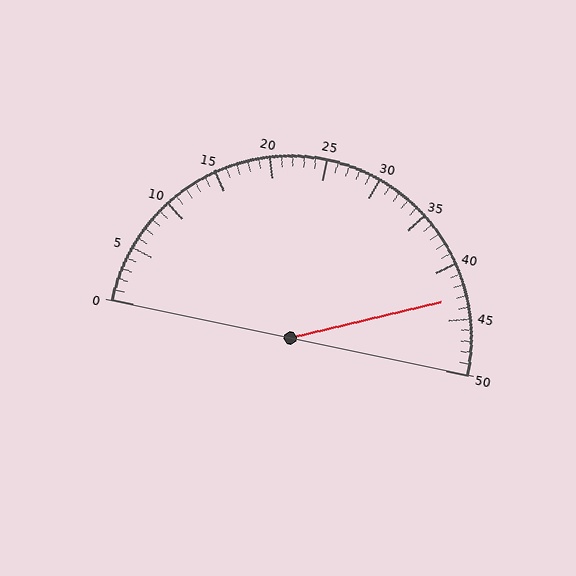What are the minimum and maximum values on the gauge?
The gauge ranges from 0 to 50.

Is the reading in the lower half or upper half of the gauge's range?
The reading is in the upper half of the range (0 to 50).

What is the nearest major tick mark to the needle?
The nearest major tick mark is 45.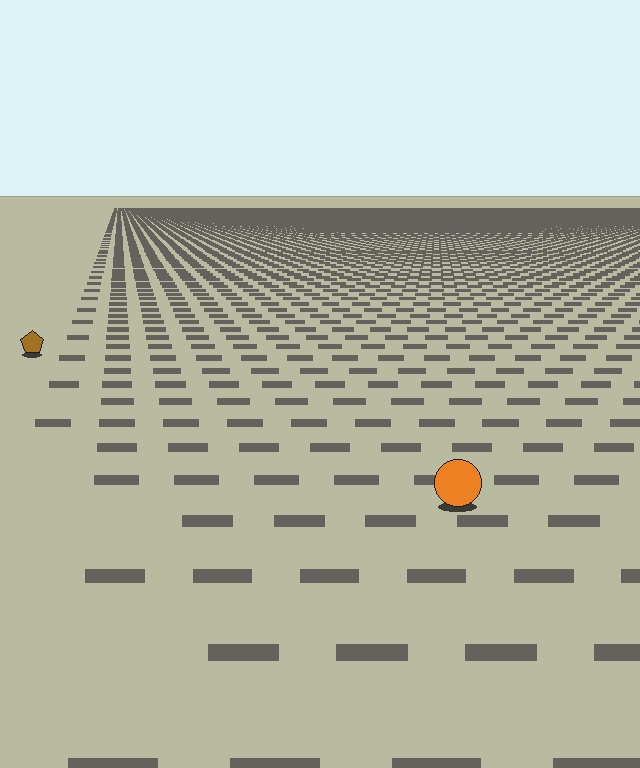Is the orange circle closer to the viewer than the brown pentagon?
Yes. The orange circle is closer — you can tell from the texture gradient: the ground texture is coarser near it.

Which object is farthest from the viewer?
The brown pentagon is farthest from the viewer. It appears smaller and the ground texture around it is denser.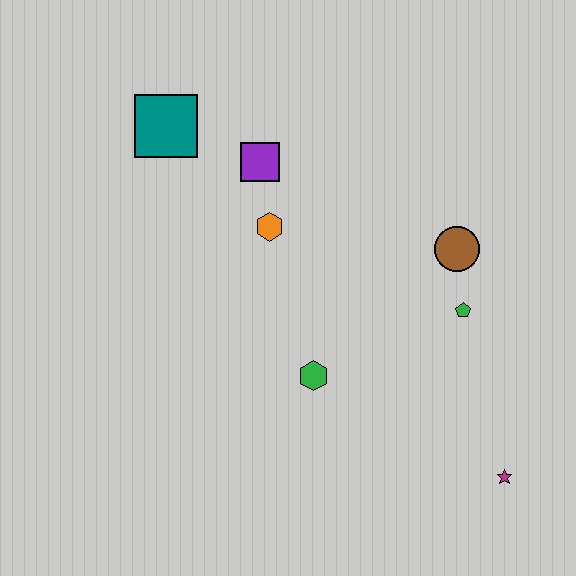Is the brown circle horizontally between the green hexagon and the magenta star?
Yes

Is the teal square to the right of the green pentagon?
No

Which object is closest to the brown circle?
The green pentagon is closest to the brown circle.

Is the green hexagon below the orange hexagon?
Yes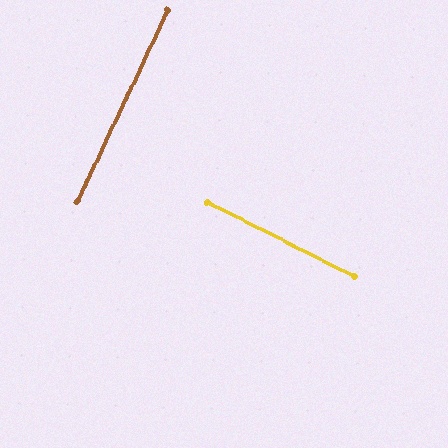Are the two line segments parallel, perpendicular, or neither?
Perpendicular — they meet at approximately 88°.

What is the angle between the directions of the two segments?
Approximately 88 degrees.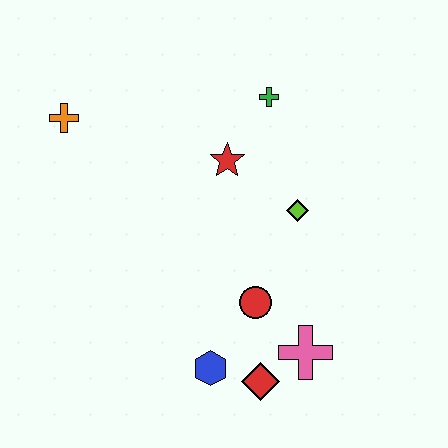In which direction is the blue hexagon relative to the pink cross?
The blue hexagon is to the left of the pink cross.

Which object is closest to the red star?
The green cross is closest to the red star.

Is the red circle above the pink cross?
Yes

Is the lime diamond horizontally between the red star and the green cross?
No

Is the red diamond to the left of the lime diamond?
Yes